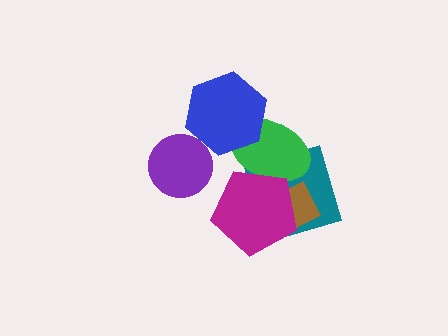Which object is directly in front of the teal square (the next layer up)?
The brown diamond is directly in front of the teal square.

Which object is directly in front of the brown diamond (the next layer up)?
The green ellipse is directly in front of the brown diamond.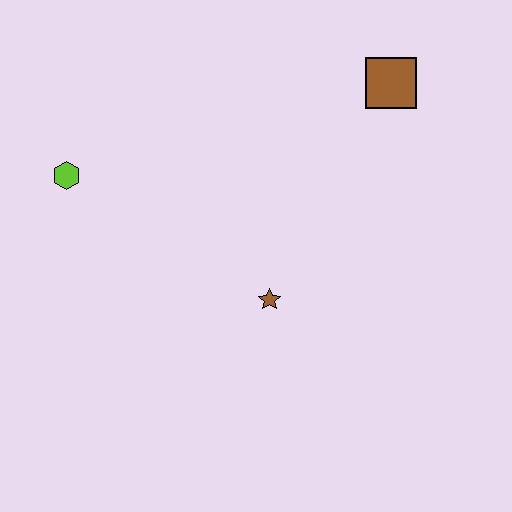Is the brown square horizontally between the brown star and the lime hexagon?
No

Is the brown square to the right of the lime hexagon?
Yes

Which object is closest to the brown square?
The brown star is closest to the brown square.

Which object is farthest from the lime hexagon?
The brown square is farthest from the lime hexagon.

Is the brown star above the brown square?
No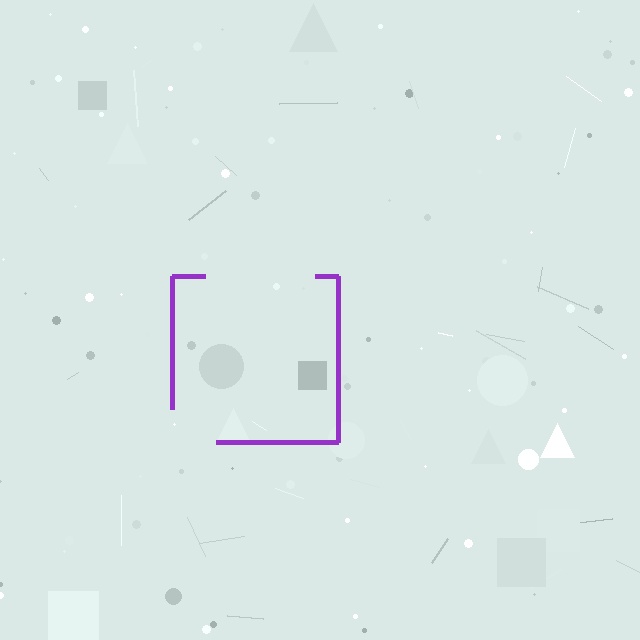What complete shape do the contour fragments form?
The contour fragments form a square.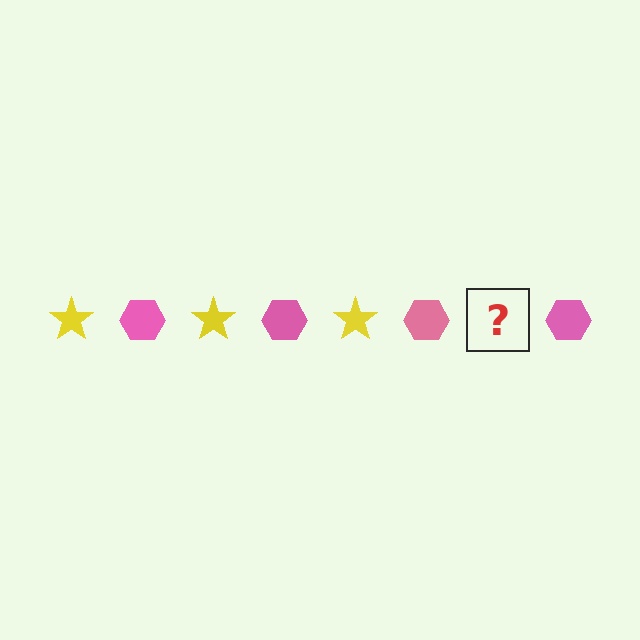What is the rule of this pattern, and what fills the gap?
The rule is that the pattern alternates between yellow star and pink hexagon. The gap should be filled with a yellow star.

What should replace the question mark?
The question mark should be replaced with a yellow star.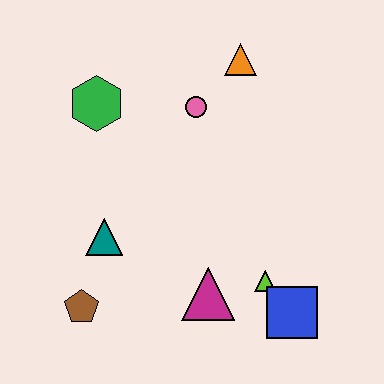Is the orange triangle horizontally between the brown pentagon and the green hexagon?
No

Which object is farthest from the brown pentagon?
The orange triangle is farthest from the brown pentagon.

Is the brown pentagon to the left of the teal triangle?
Yes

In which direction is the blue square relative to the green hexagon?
The blue square is below the green hexagon.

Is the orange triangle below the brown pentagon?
No